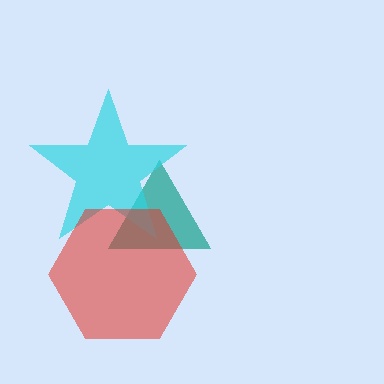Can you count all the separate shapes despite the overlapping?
Yes, there are 3 separate shapes.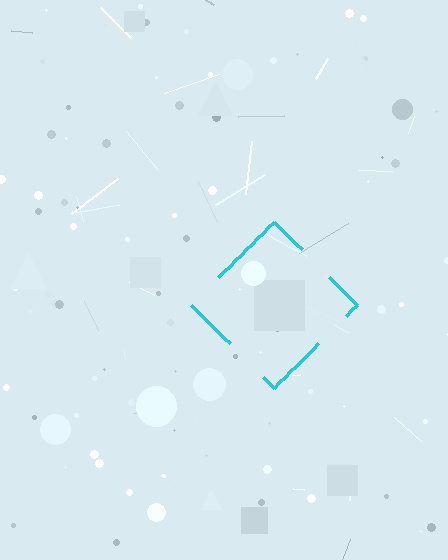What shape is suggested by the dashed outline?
The dashed outline suggests a diamond.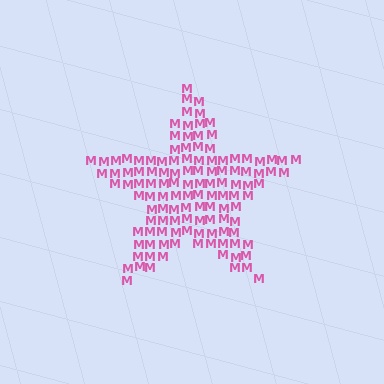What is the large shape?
The large shape is a star.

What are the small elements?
The small elements are letter M's.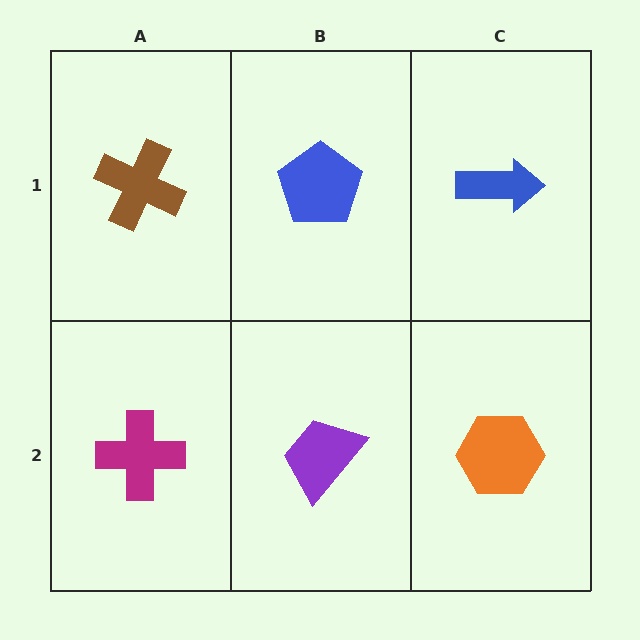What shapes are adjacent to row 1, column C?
An orange hexagon (row 2, column C), a blue pentagon (row 1, column B).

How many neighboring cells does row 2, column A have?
2.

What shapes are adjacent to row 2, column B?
A blue pentagon (row 1, column B), a magenta cross (row 2, column A), an orange hexagon (row 2, column C).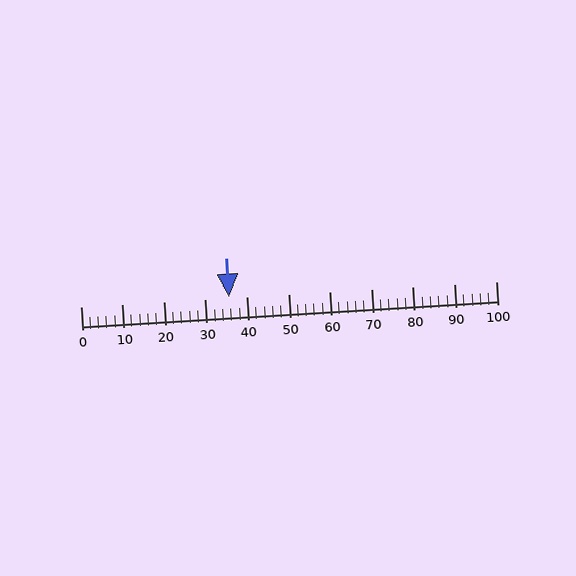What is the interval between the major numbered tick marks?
The major tick marks are spaced 10 units apart.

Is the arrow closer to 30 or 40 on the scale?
The arrow is closer to 40.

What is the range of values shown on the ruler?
The ruler shows values from 0 to 100.